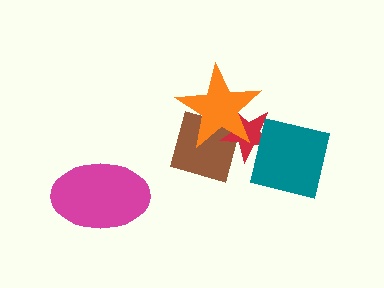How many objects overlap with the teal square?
1 object overlaps with the teal square.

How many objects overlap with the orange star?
2 objects overlap with the orange star.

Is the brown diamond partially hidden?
Yes, it is partially covered by another shape.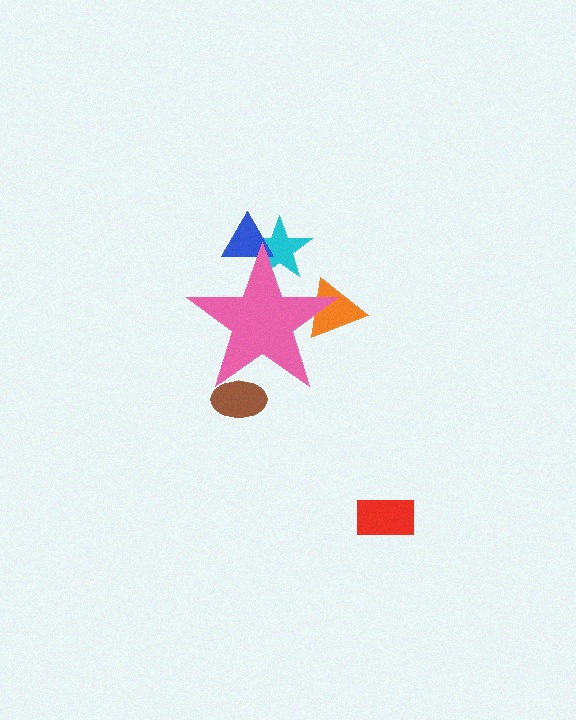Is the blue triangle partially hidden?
Yes, the blue triangle is partially hidden behind the pink star.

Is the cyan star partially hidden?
Yes, the cyan star is partially hidden behind the pink star.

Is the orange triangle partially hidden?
Yes, the orange triangle is partially hidden behind the pink star.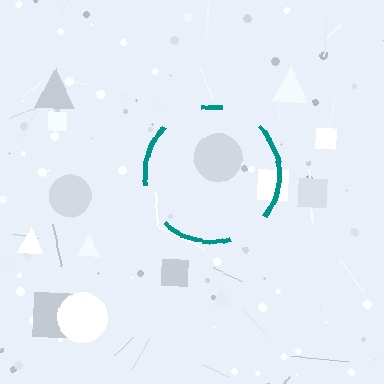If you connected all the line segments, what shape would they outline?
They would outline a circle.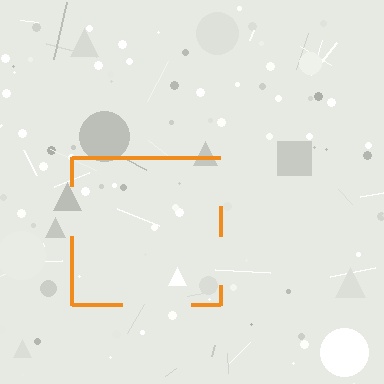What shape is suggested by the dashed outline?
The dashed outline suggests a square.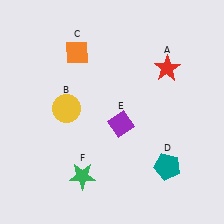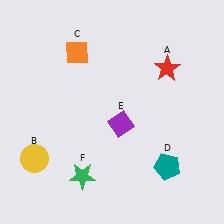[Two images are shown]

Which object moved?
The yellow circle (B) moved down.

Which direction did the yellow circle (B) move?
The yellow circle (B) moved down.